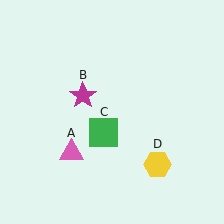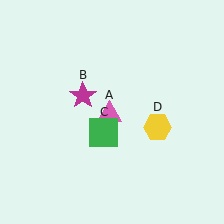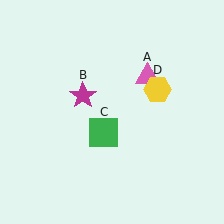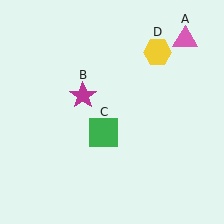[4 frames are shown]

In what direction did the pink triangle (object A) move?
The pink triangle (object A) moved up and to the right.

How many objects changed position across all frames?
2 objects changed position: pink triangle (object A), yellow hexagon (object D).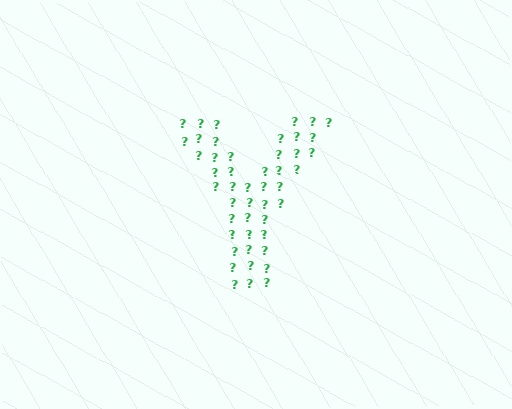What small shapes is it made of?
It is made of small question marks.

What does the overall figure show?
The overall figure shows the letter Y.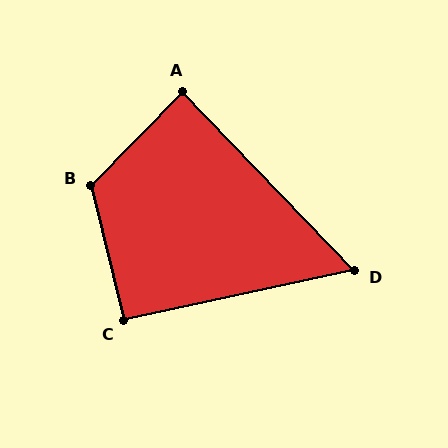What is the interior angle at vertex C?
Approximately 92 degrees (approximately right).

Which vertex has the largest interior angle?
B, at approximately 122 degrees.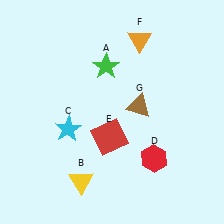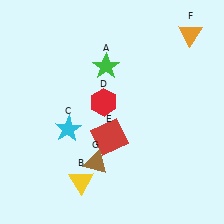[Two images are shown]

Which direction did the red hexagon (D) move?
The red hexagon (D) moved up.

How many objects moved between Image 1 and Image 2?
3 objects moved between the two images.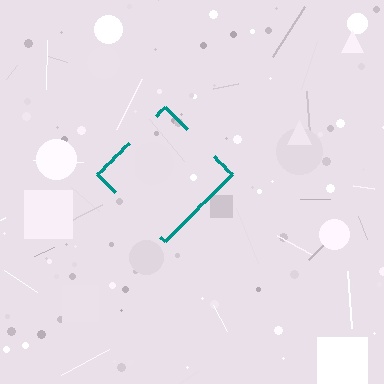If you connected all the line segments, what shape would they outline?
They would outline a diamond.